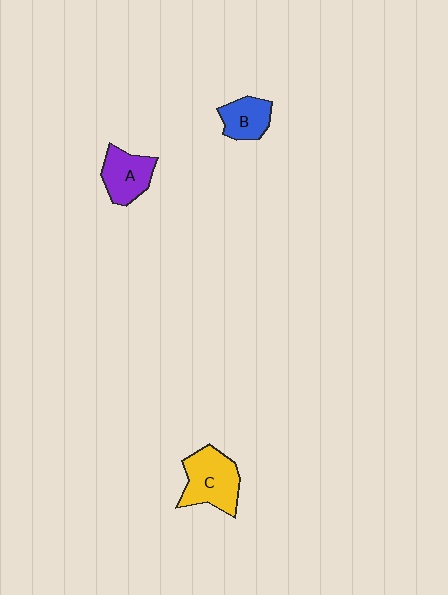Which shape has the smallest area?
Shape B (blue).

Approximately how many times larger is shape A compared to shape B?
Approximately 1.2 times.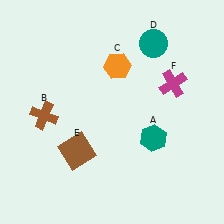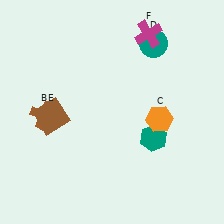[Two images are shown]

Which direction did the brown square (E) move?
The brown square (E) moved up.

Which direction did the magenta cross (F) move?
The magenta cross (F) moved up.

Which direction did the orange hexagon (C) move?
The orange hexagon (C) moved down.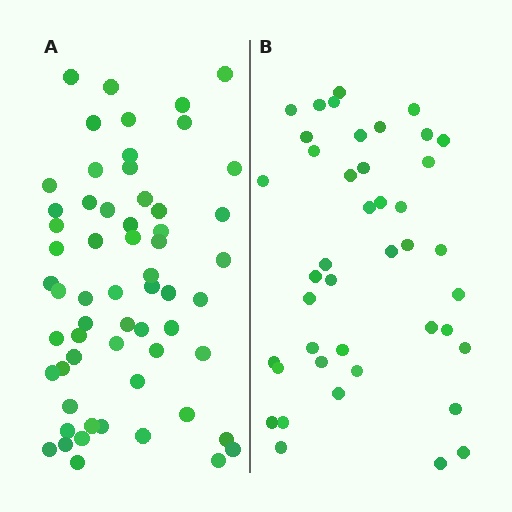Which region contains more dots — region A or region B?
Region A (the left region) has more dots.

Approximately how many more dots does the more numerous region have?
Region A has approximately 20 more dots than region B.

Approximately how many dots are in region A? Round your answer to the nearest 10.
About 60 dots.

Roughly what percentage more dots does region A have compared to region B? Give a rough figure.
About 45% more.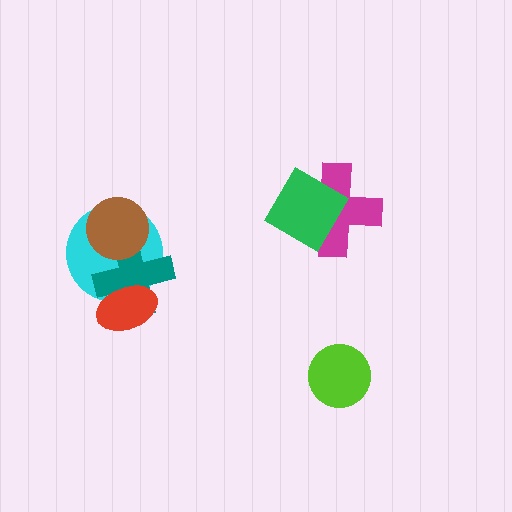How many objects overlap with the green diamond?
1 object overlaps with the green diamond.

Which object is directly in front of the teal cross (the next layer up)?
The brown circle is directly in front of the teal cross.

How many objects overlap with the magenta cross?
1 object overlaps with the magenta cross.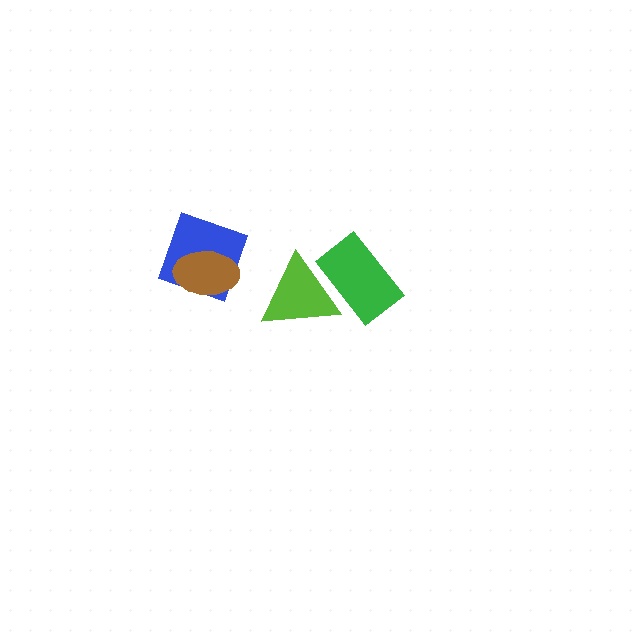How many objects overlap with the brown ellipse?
1 object overlaps with the brown ellipse.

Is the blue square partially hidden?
Yes, it is partially covered by another shape.